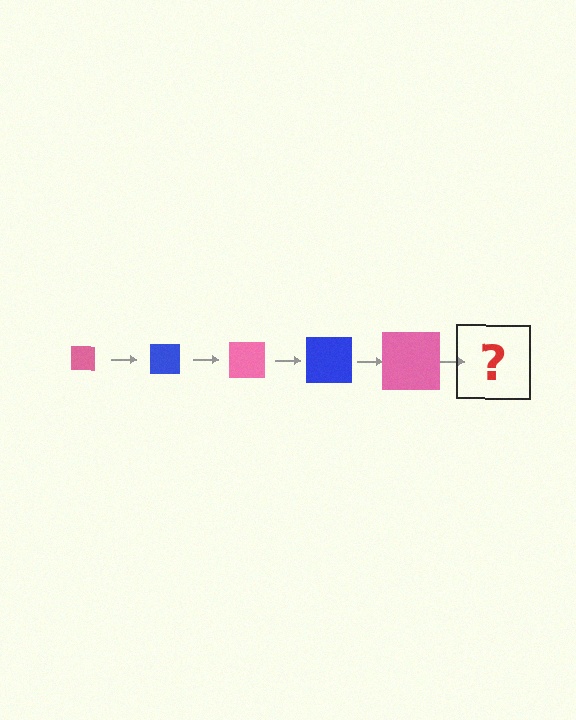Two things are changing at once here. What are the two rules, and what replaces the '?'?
The two rules are that the square grows larger each step and the color cycles through pink and blue. The '?' should be a blue square, larger than the previous one.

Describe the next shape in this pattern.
It should be a blue square, larger than the previous one.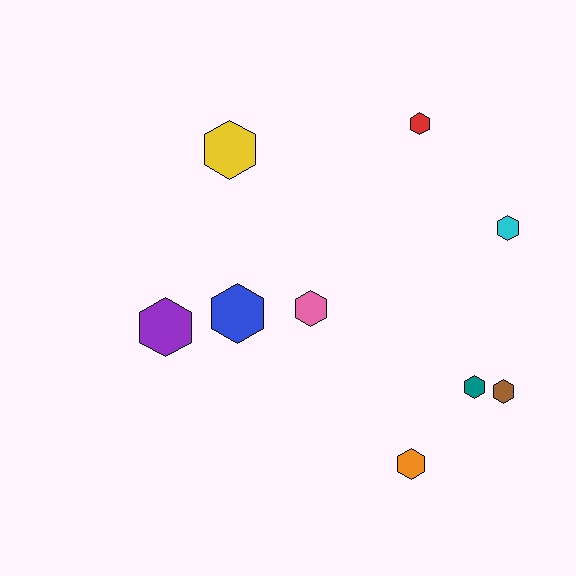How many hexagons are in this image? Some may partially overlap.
There are 9 hexagons.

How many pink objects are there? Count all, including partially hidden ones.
There is 1 pink object.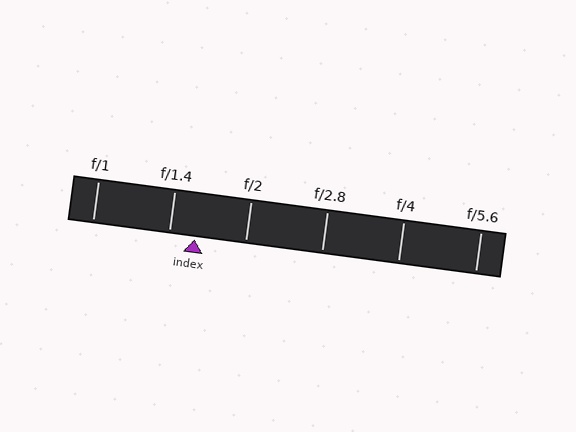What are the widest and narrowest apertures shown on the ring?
The widest aperture shown is f/1 and the narrowest is f/5.6.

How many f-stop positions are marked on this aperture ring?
There are 6 f-stop positions marked.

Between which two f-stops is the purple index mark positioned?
The index mark is between f/1.4 and f/2.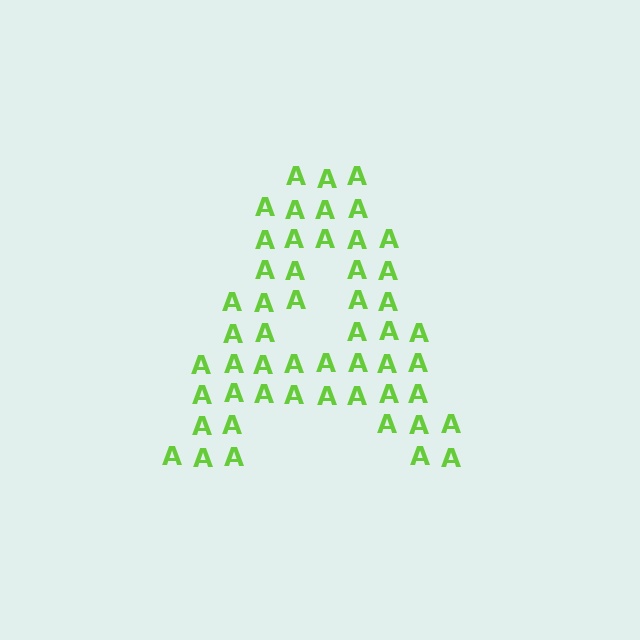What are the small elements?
The small elements are letter A's.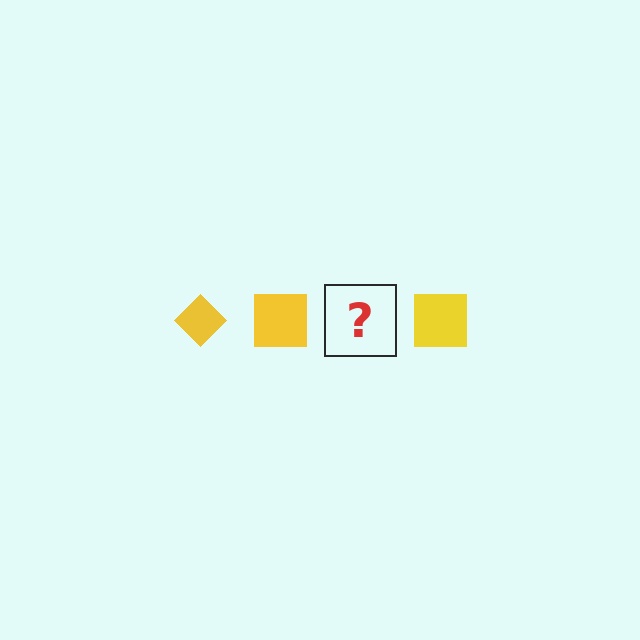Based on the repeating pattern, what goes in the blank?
The blank should be a yellow diamond.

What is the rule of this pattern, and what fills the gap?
The rule is that the pattern cycles through diamond, square shapes in yellow. The gap should be filled with a yellow diamond.